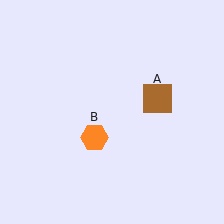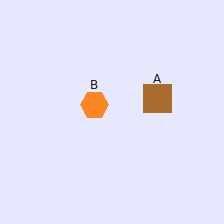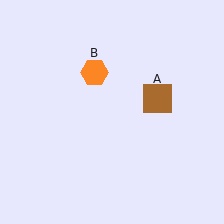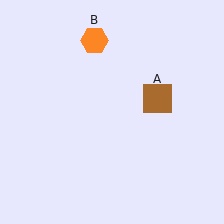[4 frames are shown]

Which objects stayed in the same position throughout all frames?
Brown square (object A) remained stationary.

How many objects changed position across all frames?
1 object changed position: orange hexagon (object B).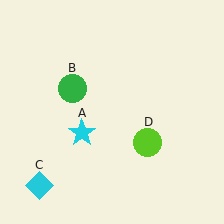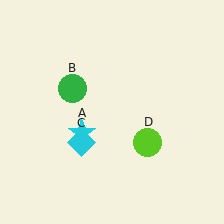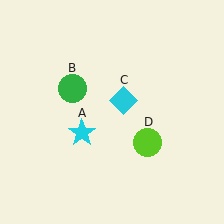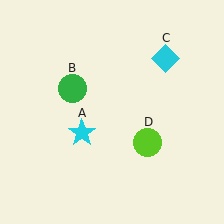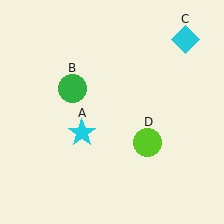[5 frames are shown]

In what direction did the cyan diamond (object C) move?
The cyan diamond (object C) moved up and to the right.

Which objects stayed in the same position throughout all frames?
Cyan star (object A) and green circle (object B) and lime circle (object D) remained stationary.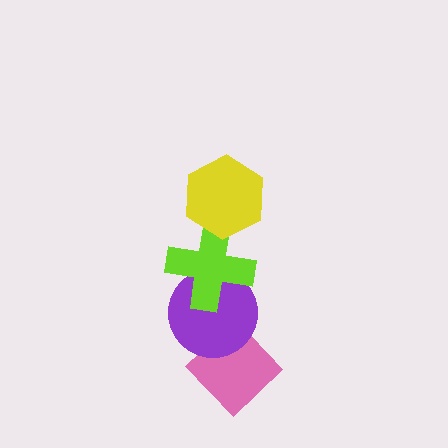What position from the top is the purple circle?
The purple circle is 3rd from the top.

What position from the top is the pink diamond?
The pink diamond is 4th from the top.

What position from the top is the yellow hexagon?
The yellow hexagon is 1st from the top.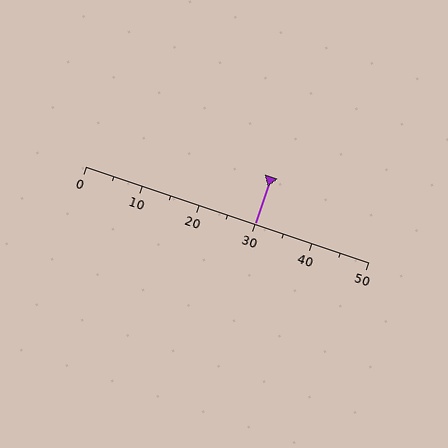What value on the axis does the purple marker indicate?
The marker indicates approximately 30.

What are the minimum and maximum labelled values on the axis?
The axis runs from 0 to 50.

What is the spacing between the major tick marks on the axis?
The major ticks are spaced 10 apart.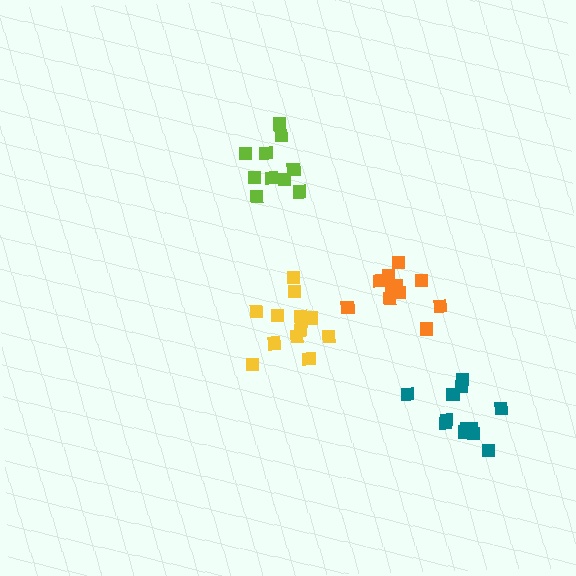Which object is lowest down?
The teal cluster is bottommost.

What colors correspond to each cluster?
The clusters are colored: yellow, lime, teal, orange.